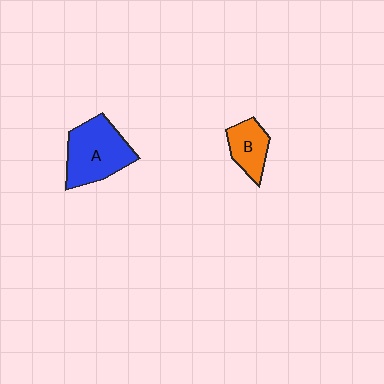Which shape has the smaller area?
Shape B (orange).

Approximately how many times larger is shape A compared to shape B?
Approximately 1.8 times.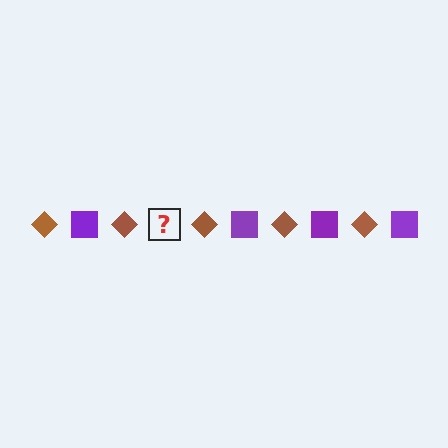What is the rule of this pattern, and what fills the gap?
The rule is that the pattern alternates between brown diamond and purple square. The gap should be filled with a purple square.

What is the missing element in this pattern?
The missing element is a purple square.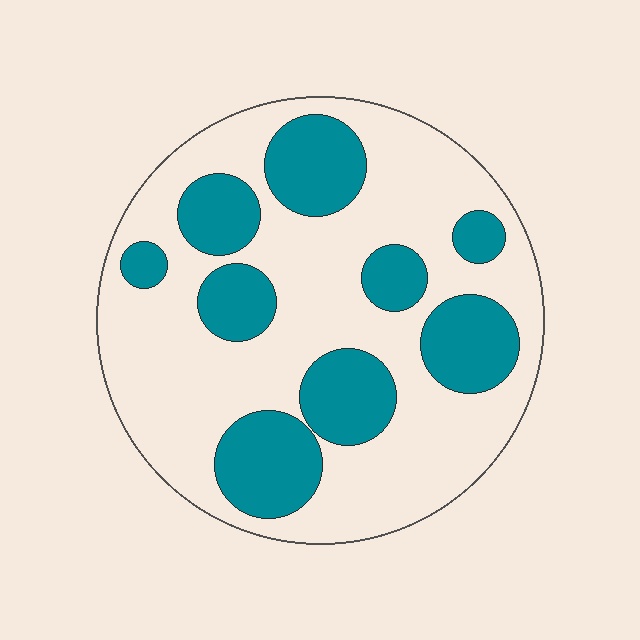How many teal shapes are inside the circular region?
9.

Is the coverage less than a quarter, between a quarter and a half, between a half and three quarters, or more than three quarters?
Between a quarter and a half.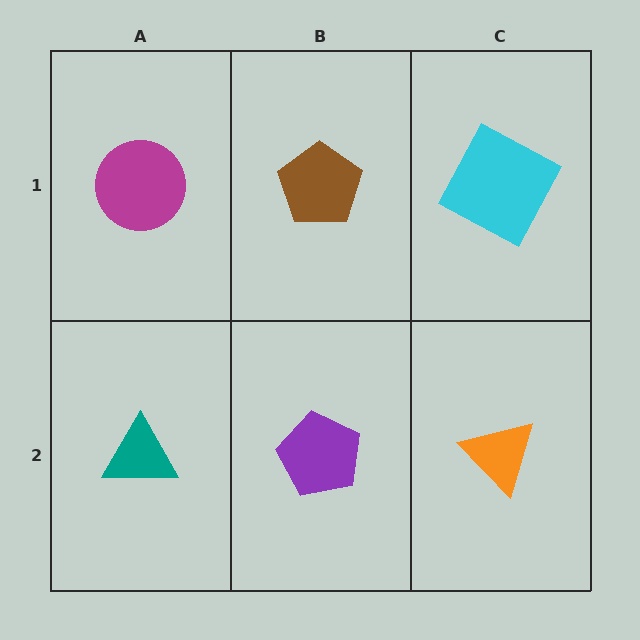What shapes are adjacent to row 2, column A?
A magenta circle (row 1, column A), a purple pentagon (row 2, column B).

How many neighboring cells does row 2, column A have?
2.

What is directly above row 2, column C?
A cyan square.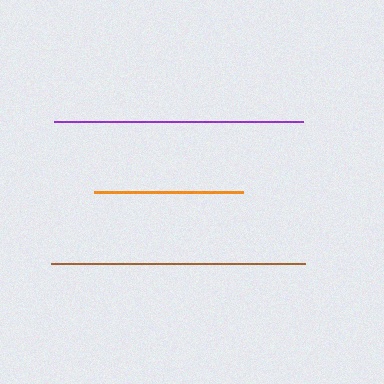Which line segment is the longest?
The brown line is the longest at approximately 254 pixels.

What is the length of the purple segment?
The purple segment is approximately 249 pixels long.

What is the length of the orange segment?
The orange segment is approximately 149 pixels long.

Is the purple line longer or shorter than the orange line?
The purple line is longer than the orange line.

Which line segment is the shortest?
The orange line is the shortest at approximately 149 pixels.